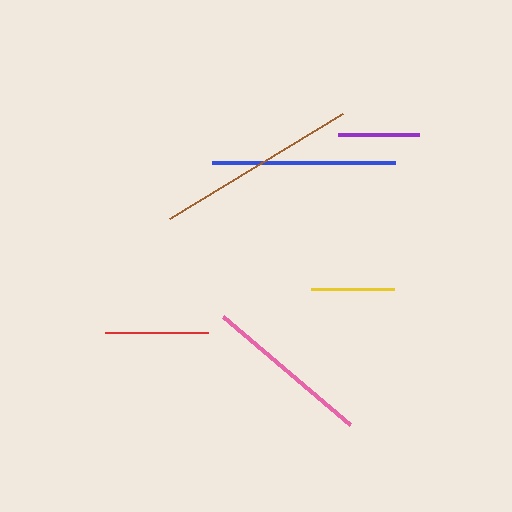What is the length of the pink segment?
The pink segment is approximately 167 pixels long.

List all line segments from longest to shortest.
From longest to shortest: brown, blue, pink, red, yellow, purple.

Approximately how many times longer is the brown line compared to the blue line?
The brown line is approximately 1.1 times the length of the blue line.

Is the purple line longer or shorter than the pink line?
The pink line is longer than the purple line.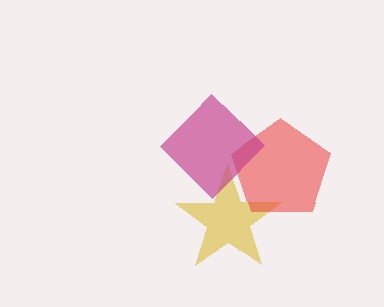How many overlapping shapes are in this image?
There are 3 overlapping shapes in the image.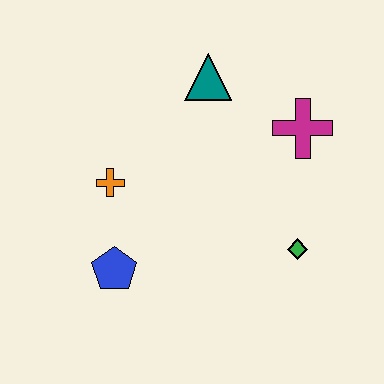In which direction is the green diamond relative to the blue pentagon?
The green diamond is to the right of the blue pentagon.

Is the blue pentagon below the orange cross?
Yes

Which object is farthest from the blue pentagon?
The magenta cross is farthest from the blue pentagon.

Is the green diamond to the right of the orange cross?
Yes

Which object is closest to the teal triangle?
The magenta cross is closest to the teal triangle.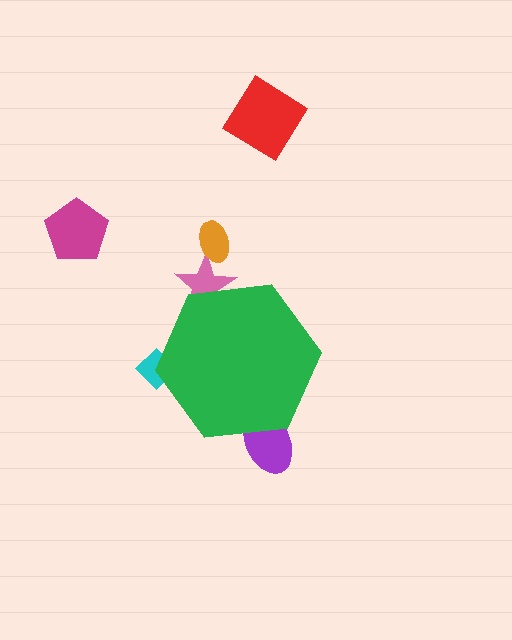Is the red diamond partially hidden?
No, the red diamond is fully visible.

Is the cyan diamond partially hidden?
Yes, the cyan diamond is partially hidden behind the green hexagon.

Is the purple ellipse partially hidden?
Yes, the purple ellipse is partially hidden behind the green hexagon.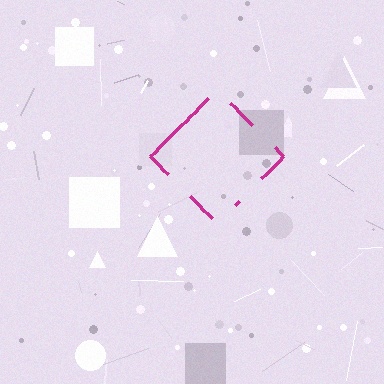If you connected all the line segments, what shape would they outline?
They would outline a diamond.